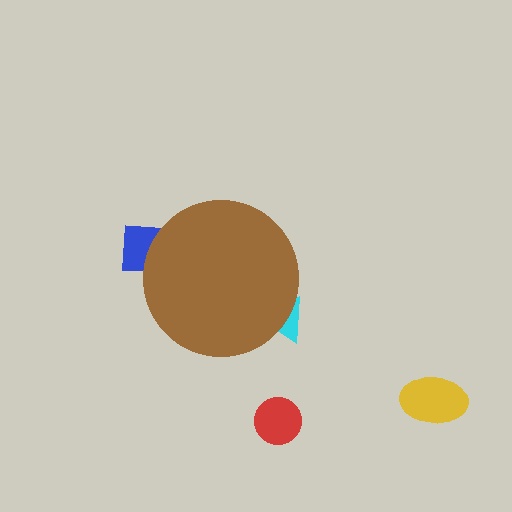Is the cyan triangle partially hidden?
Yes, the cyan triangle is partially hidden behind the brown circle.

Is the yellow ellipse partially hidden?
No, the yellow ellipse is fully visible.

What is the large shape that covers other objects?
A brown circle.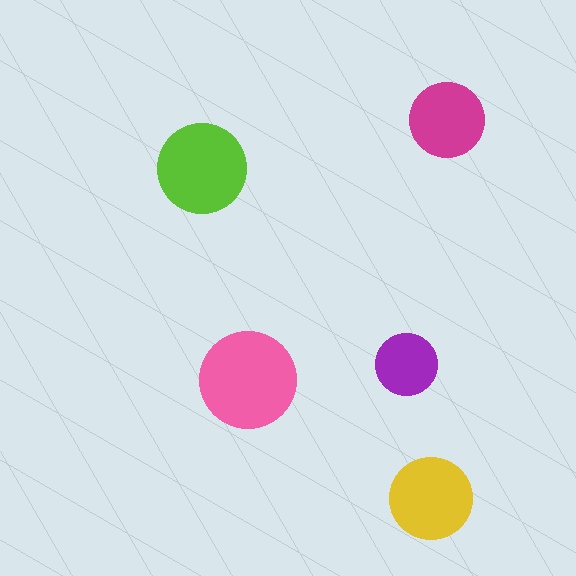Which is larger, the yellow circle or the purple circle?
The yellow one.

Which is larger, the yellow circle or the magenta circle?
The yellow one.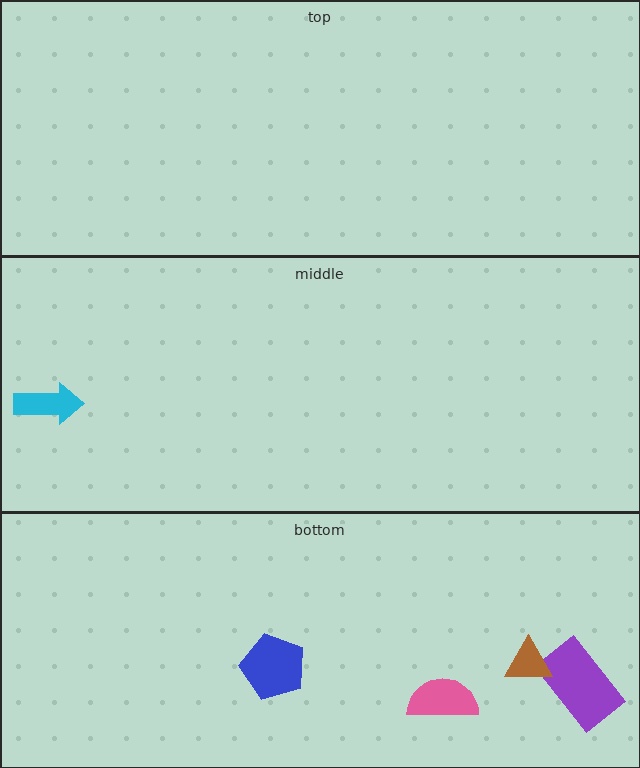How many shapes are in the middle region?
1.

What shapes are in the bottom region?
The blue pentagon, the pink semicircle, the purple rectangle, the brown triangle.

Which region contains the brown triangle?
The bottom region.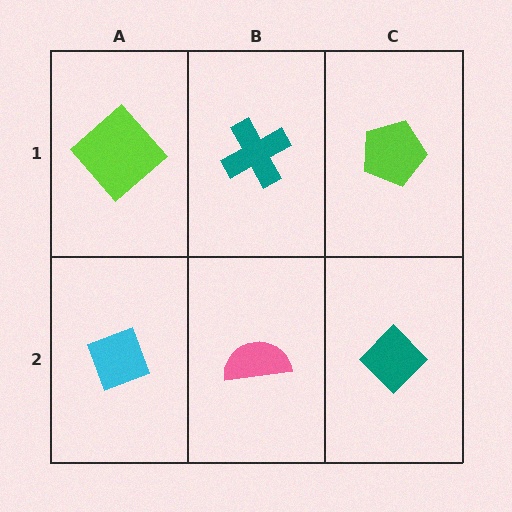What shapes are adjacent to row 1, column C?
A teal diamond (row 2, column C), a teal cross (row 1, column B).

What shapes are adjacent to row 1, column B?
A pink semicircle (row 2, column B), a lime diamond (row 1, column A), a lime pentagon (row 1, column C).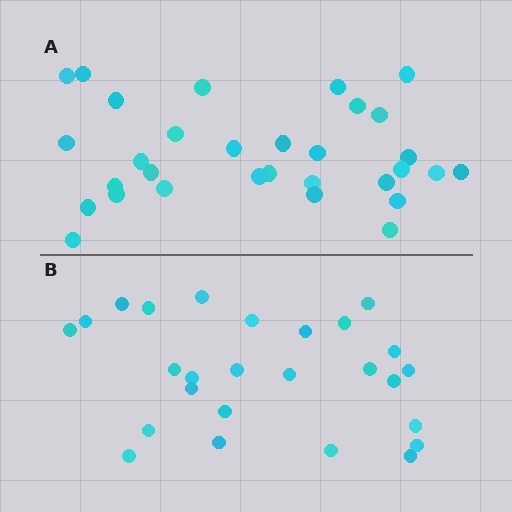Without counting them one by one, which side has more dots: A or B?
Region A (the top region) has more dots.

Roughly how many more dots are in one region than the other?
Region A has about 5 more dots than region B.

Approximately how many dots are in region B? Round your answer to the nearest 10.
About 30 dots. (The exact count is 26, which rounds to 30.)